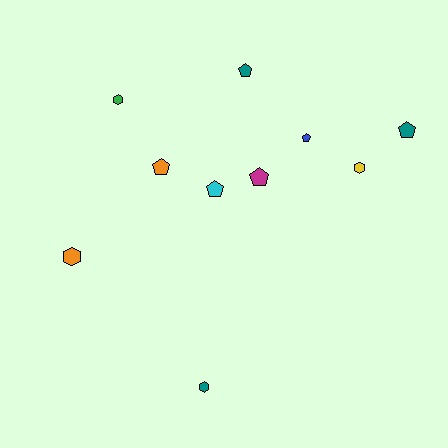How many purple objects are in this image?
There are no purple objects.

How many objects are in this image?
There are 10 objects.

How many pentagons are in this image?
There are 6 pentagons.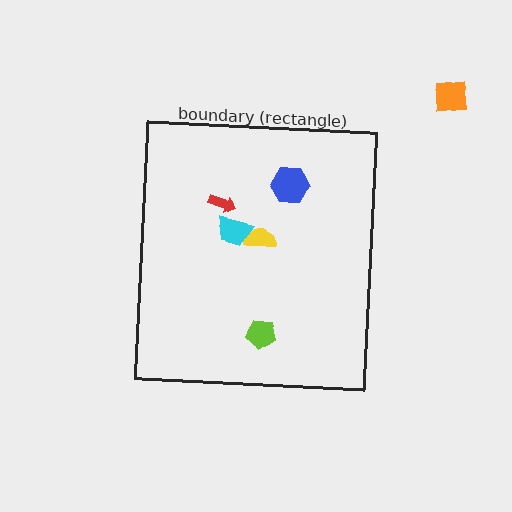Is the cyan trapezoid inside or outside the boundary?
Inside.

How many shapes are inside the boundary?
5 inside, 1 outside.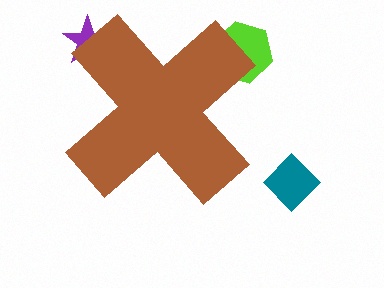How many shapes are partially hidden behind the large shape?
2 shapes are partially hidden.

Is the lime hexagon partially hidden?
Yes, the lime hexagon is partially hidden behind the brown cross.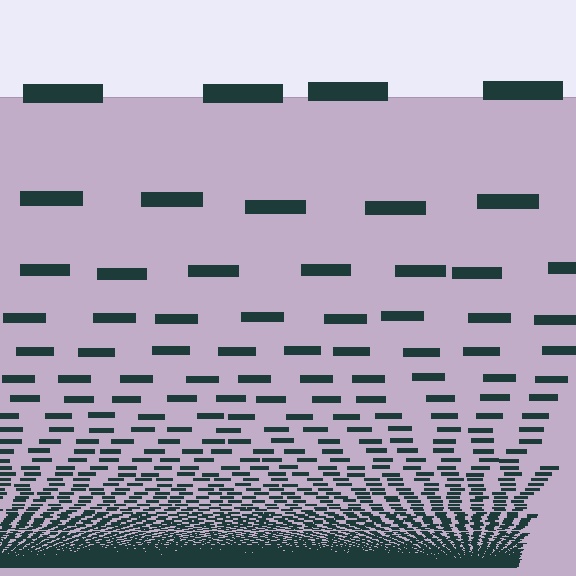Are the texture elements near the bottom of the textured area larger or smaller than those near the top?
Smaller. The gradient is inverted — elements near the bottom are smaller and denser.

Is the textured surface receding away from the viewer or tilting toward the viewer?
The surface appears to tilt toward the viewer. Texture elements get larger and sparser toward the top.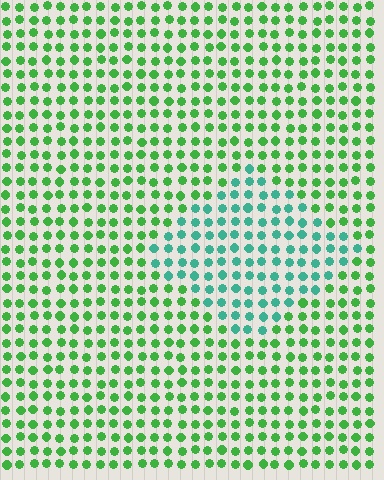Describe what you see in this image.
The image is filled with small green elements in a uniform arrangement. A diamond-shaped region is visible where the elements are tinted to a slightly different hue, forming a subtle color boundary.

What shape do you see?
I see a diamond.